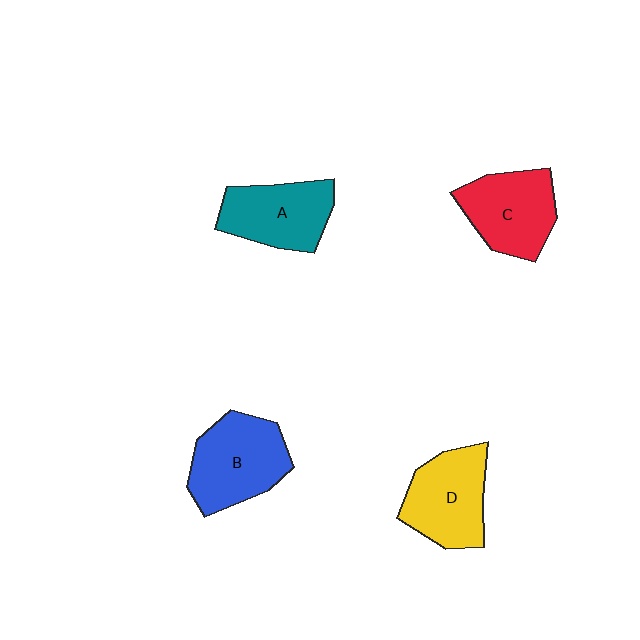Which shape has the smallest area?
Shape A (teal).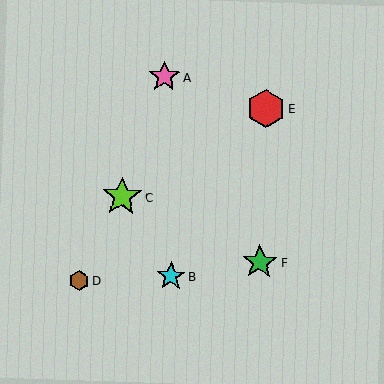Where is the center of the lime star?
The center of the lime star is at (122, 197).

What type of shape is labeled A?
Shape A is a pink star.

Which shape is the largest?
The lime star (labeled C) is the largest.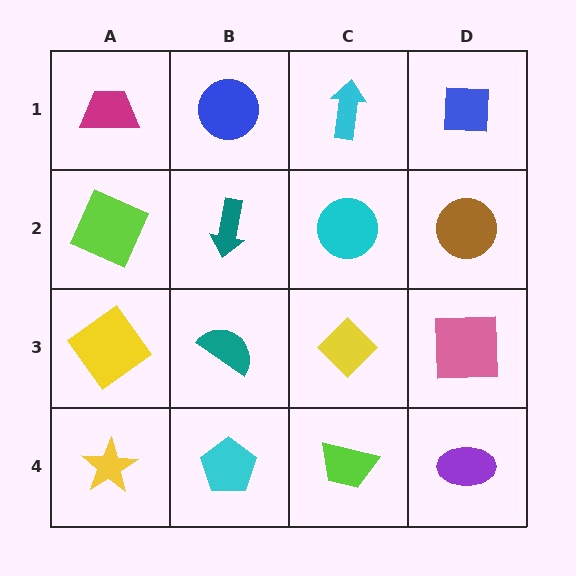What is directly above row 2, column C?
A cyan arrow.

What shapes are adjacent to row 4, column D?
A pink square (row 3, column D), a lime trapezoid (row 4, column C).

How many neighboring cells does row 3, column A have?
3.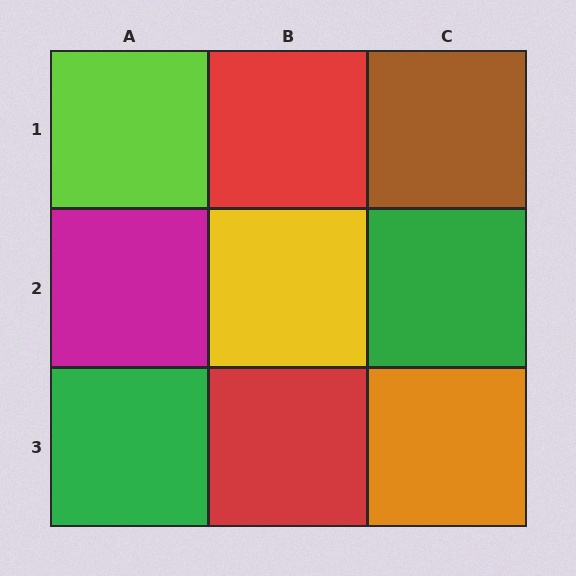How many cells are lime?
1 cell is lime.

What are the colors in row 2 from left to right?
Magenta, yellow, green.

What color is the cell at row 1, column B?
Red.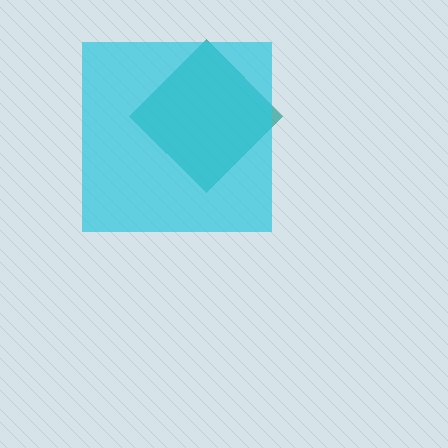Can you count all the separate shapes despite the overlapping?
Yes, there are 2 separate shapes.